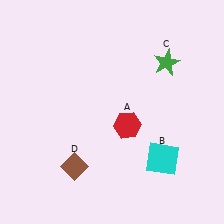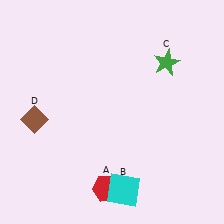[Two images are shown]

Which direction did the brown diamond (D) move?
The brown diamond (D) moved up.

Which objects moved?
The objects that moved are: the red hexagon (A), the cyan square (B), the brown diamond (D).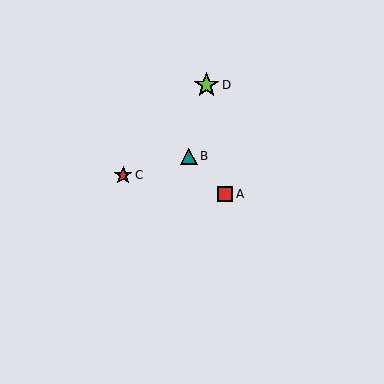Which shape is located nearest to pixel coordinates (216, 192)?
The red square (labeled A) at (225, 194) is nearest to that location.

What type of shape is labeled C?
Shape C is a red star.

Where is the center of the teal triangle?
The center of the teal triangle is at (189, 156).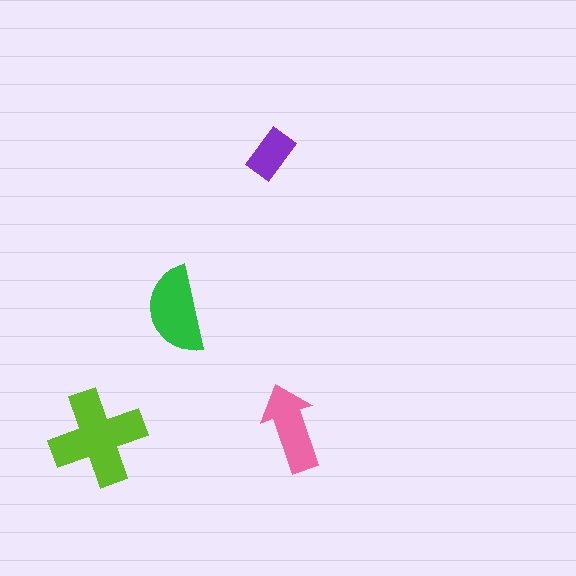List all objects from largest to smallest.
The lime cross, the green semicircle, the pink arrow, the purple rectangle.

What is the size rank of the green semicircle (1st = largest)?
2nd.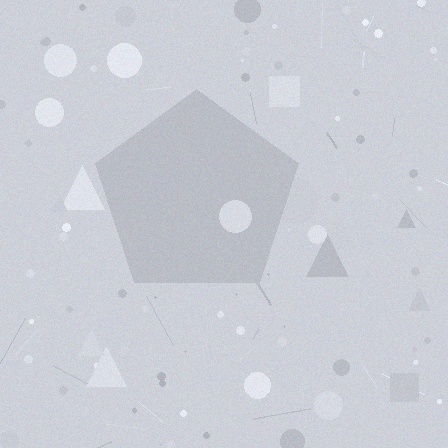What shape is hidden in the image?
A pentagon is hidden in the image.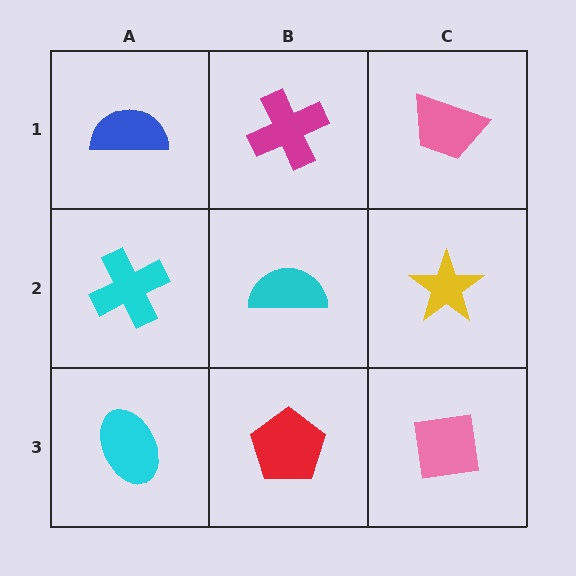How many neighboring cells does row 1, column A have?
2.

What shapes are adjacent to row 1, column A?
A cyan cross (row 2, column A), a magenta cross (row 1, column B).